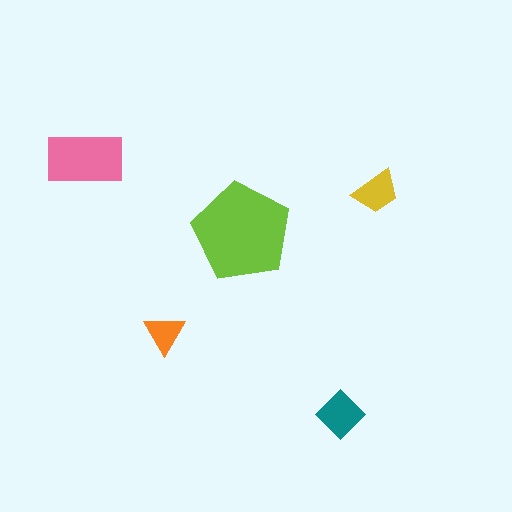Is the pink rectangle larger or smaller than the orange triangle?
Larger.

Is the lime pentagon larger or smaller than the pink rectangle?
Larger.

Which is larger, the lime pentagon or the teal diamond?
The lime pentagon.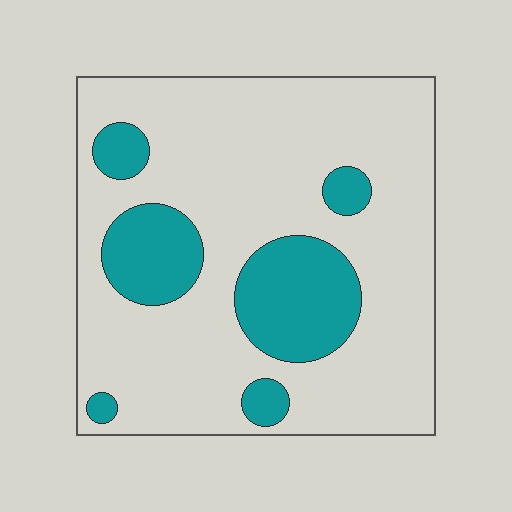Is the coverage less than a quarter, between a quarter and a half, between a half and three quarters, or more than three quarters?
Less than a quarter.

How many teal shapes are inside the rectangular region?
6.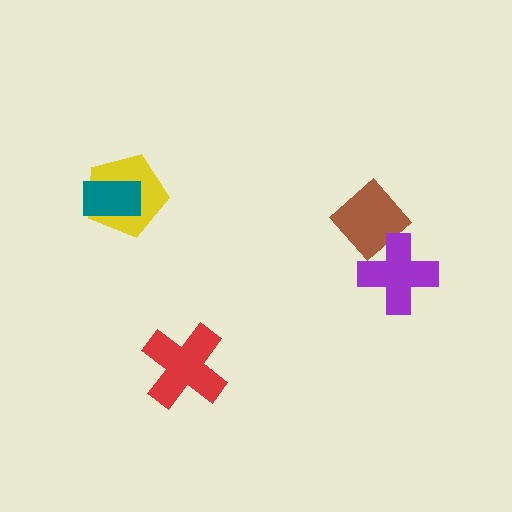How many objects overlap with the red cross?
0 objects overlap with the red cross.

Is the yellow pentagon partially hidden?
Yes, it is partially covered by another shape.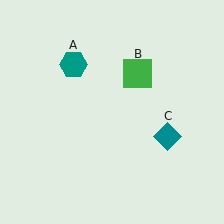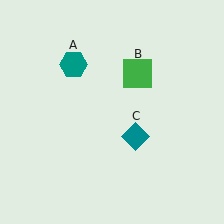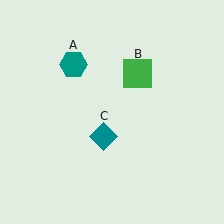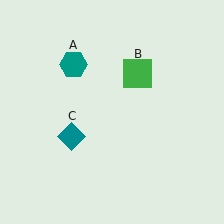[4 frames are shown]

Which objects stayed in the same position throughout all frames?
Teal hexagon (object A) and green square (object B) remained stationary.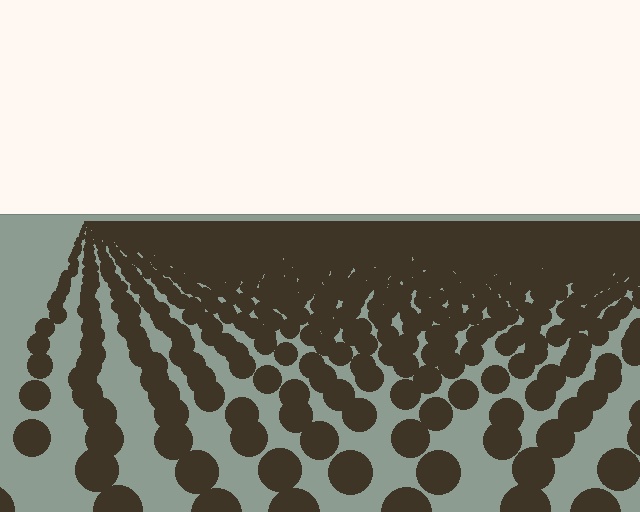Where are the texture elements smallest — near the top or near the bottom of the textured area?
Near the top.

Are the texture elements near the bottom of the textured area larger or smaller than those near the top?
Larger. Near the bottom, elements are closer to the viewer and appear at a bigger on-screen size.